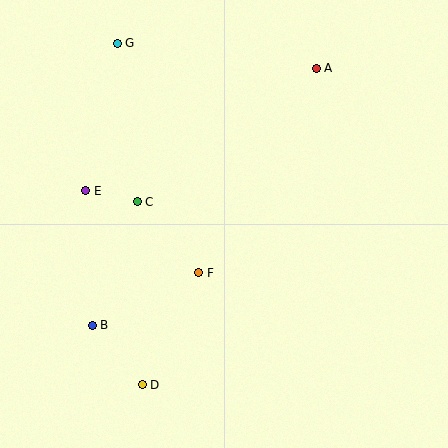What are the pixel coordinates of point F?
Point F is at (199, 273).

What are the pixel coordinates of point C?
Point C is at (137, 202).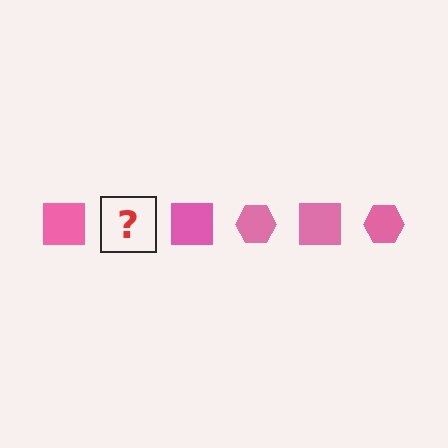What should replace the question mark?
The question mark should be replaced with a pink hexagon.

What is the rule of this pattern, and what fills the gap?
The rule is that the pattern cycles through square, hexagon shapes in pink. The gap should be filled with a pink hexagon.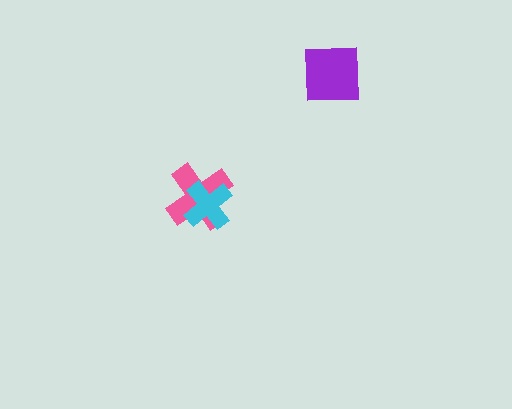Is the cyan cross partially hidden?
No, no other shape covers it.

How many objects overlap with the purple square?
0 objects overlap with the purple square.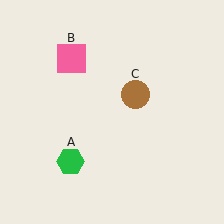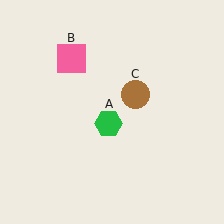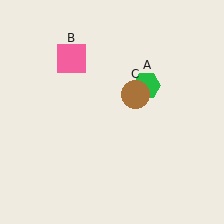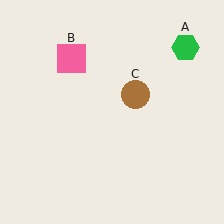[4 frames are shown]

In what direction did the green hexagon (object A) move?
The green hexagon (object A) moved up and to the right.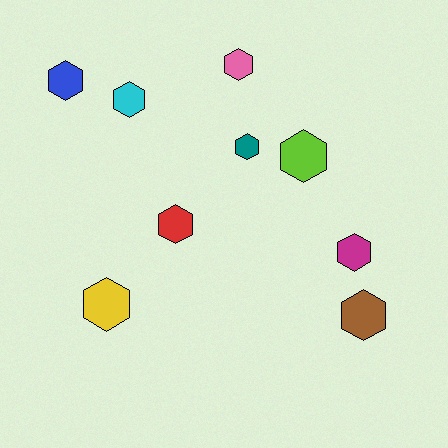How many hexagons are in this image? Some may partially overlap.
There are 9 hexagons.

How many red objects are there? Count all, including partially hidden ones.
There is 1 red object.